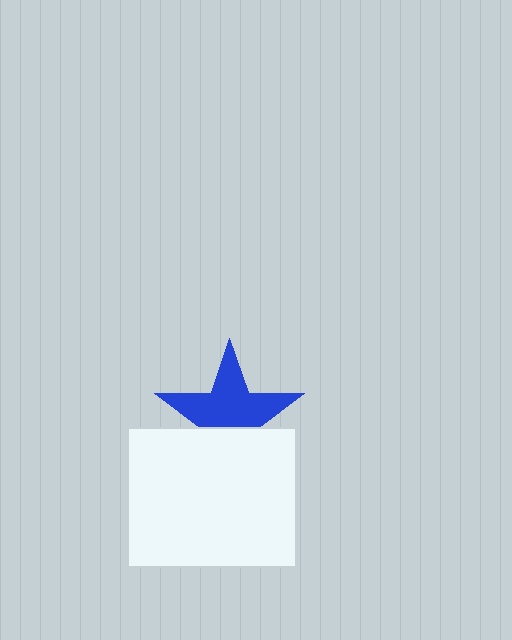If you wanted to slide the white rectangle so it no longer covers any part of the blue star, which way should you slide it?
Slide it down — that is the most direct way to separate the two shapes.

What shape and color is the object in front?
The object in front is a white rectangle.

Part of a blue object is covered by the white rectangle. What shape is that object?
It is a star.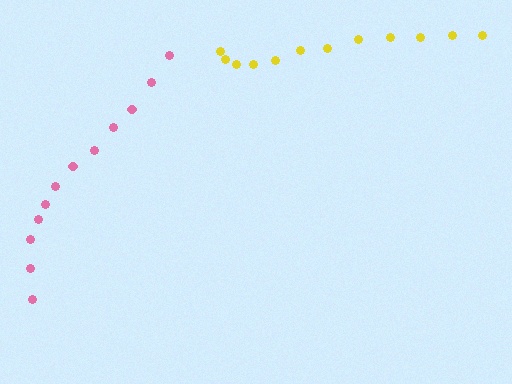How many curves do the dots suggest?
There are 2 distinct paths.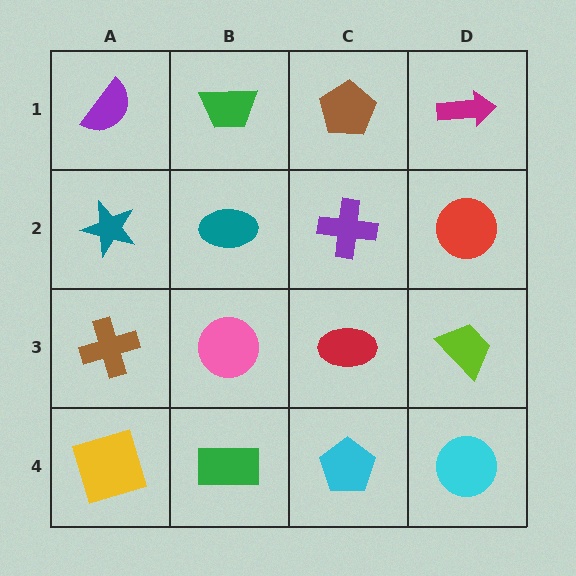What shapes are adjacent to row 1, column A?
A teal star (row 2, column A), a green trapezoid (row 1, column B).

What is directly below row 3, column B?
A green rectangle.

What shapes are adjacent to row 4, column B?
A pink circle (row 3, column B), a yellow square (row 4, column A), a cyan pentagon (row 4, column C).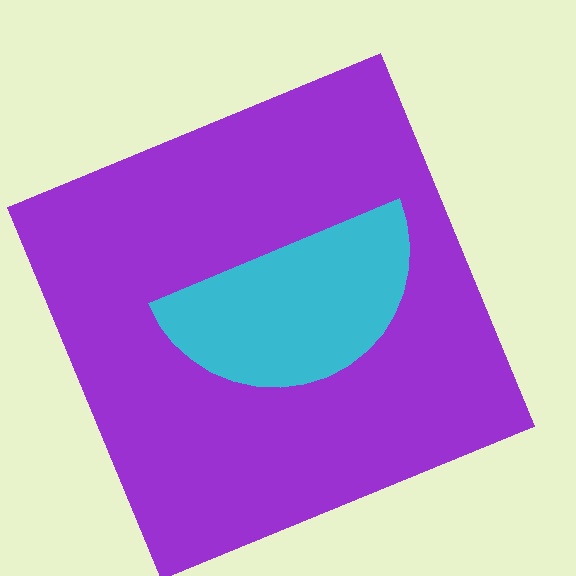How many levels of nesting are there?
2.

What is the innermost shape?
The cyan semicircle.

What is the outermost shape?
The purple square.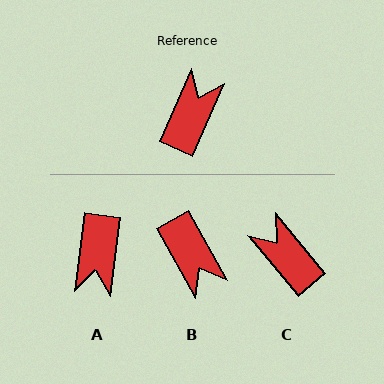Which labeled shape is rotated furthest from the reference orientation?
A, about 163 degrees away.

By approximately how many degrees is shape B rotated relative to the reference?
Approximately 127 degrees clockwise.